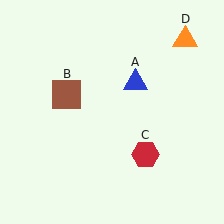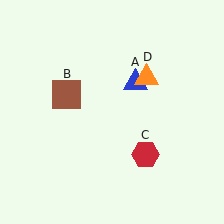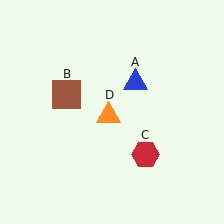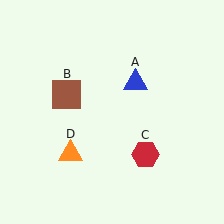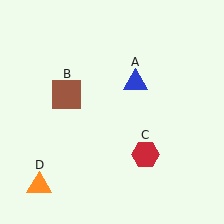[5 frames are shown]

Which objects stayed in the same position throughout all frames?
Blue triangle (object A) and brown square (object B) and red hexagon (object C) remained stationary.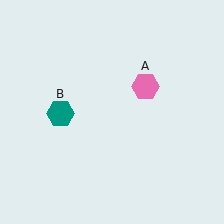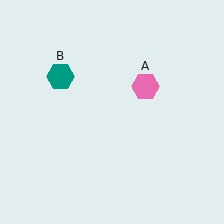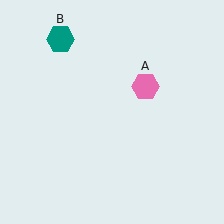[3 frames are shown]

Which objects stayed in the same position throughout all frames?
Pink hexagon (object A) remained stationary.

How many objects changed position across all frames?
1 object changed position: teal hexagon (object B).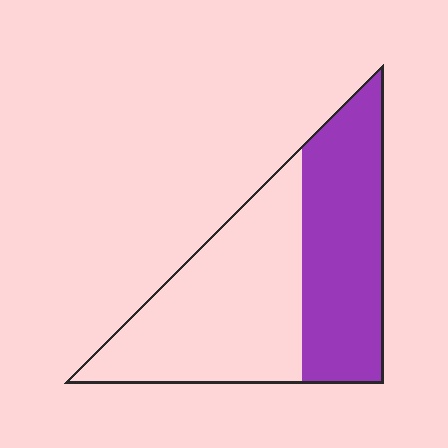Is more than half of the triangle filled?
No.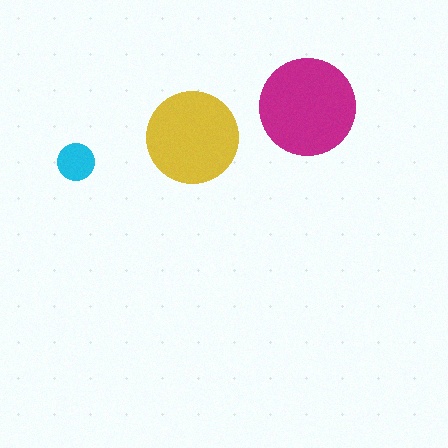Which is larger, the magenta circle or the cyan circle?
The magenta one.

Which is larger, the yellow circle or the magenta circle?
The magenta one.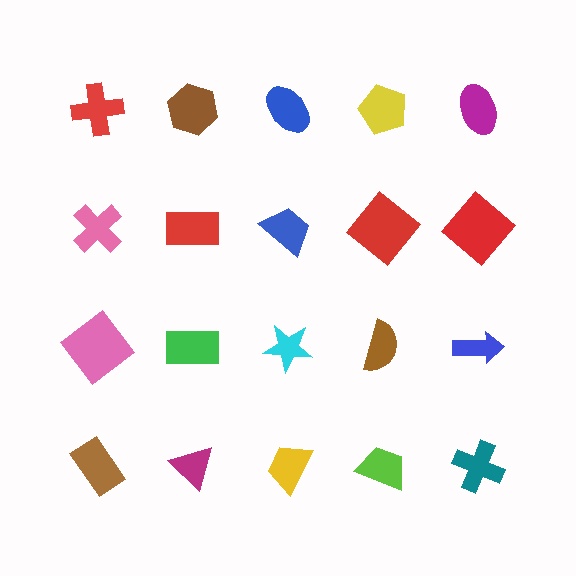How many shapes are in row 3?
5 shapes.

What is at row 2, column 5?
A red diamond.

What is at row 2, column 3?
A blue trapezoid.